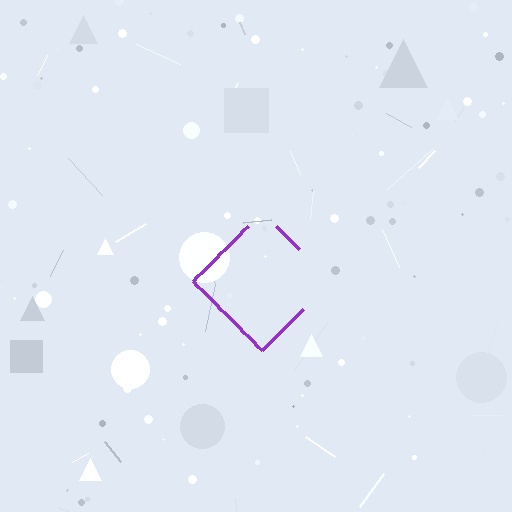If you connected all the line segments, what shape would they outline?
They would outline a diamond.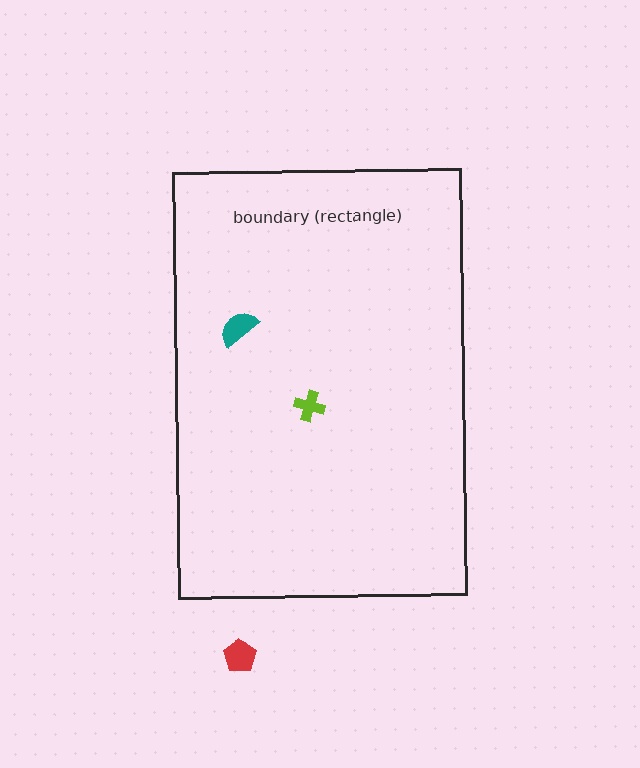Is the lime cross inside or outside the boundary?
Inside.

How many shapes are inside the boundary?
2 inside, 1 outside.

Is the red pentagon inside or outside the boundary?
Outside.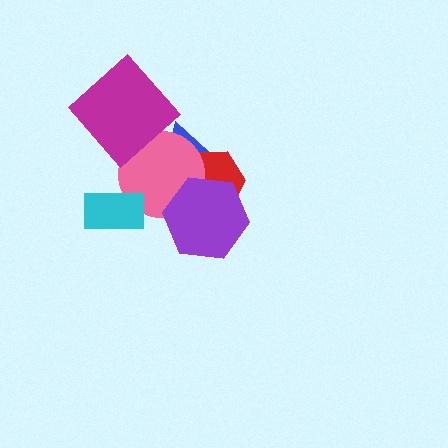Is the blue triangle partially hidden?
Yes, it is partially covered by another shape.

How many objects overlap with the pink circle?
5 objects overlap with the pink circle.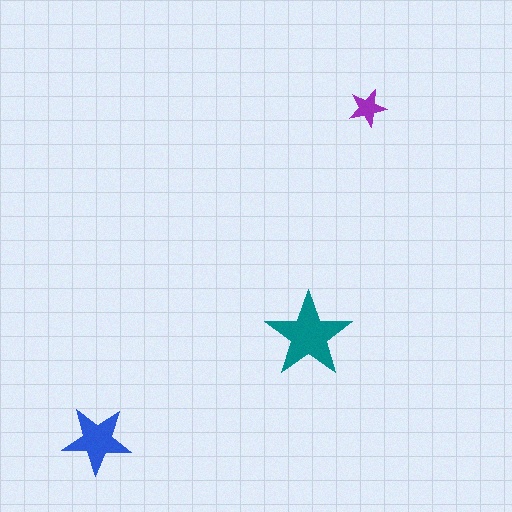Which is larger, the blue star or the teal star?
The teal one.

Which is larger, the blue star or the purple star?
The blue one.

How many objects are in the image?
There are 3 objects in the image.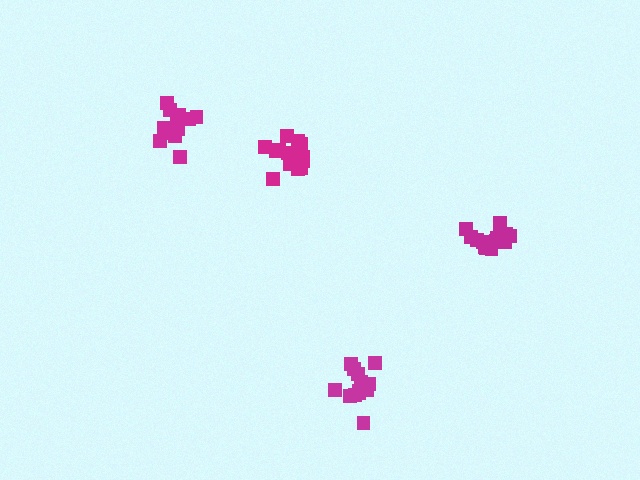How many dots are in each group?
Group 1: 14 dots, Group 2: 18 dots, Group 3: 17 dots, Group 4: 13 dots (62 total).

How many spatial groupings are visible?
There are 4 spatial groupings.